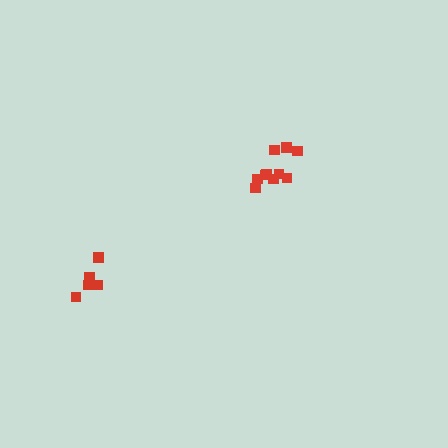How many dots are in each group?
Group 1: 10 dots, Group 2: 5 dots (15 total).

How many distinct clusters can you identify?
There are 2 distinct clusters.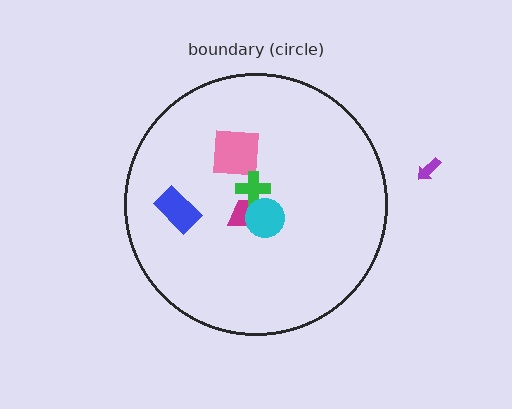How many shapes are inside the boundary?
5 inside, 1 outside.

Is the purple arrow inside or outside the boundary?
Outside.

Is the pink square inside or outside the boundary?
Inside.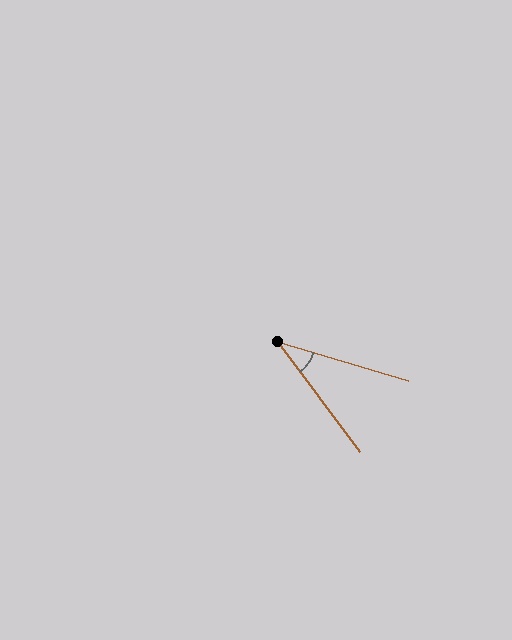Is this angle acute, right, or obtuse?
It is acute.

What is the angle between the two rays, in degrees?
Approximately 37 degrees.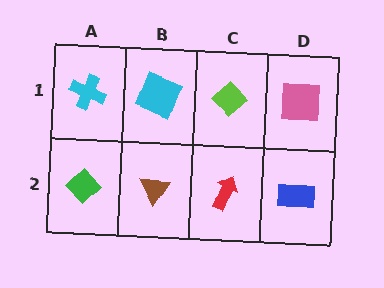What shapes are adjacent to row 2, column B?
A cyan square (row 1, column B), a green diamond (row 2, column A), a red arrow (row 2, column C).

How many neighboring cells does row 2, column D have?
2.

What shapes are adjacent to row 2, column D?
A pink square (row 1, column D), a red arrow (row 2, column C).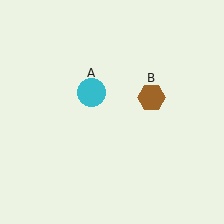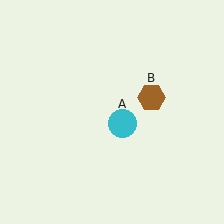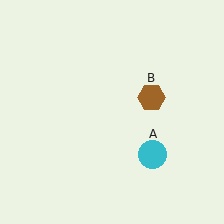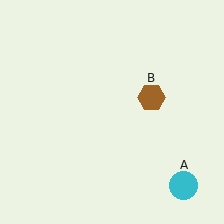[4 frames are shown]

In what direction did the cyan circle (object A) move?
The cyan circle (object A) moved down and to the right.